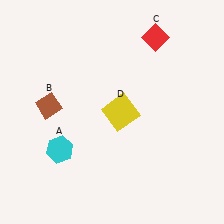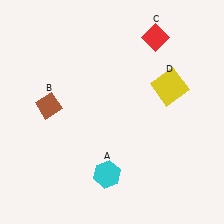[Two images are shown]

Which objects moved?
The objects that moved are: the cyan hexagon (A), the yellow square (D).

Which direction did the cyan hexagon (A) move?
The cyan hexagon (A) moved right.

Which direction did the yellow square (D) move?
The yellow square (D) moved right.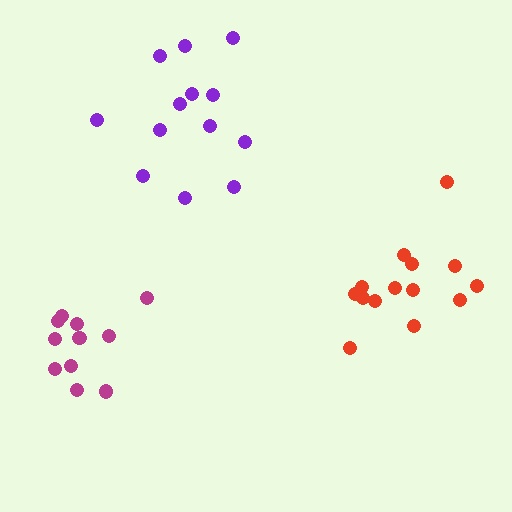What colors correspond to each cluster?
The clusters are colored: magenta, purple, red.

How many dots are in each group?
Group 1: 11 dots, Group 2: 13 dots, Group 3: 14 dots (38 total).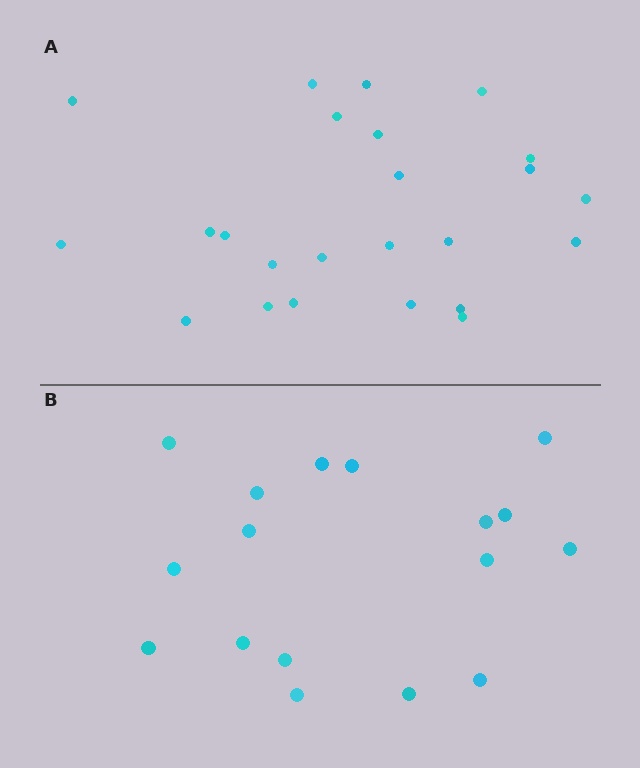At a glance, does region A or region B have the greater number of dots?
Region A (the top region) has more dots.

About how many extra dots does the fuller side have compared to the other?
Region A has roughly 8 or so more dots than region B.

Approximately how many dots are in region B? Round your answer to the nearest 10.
About 20 dots. (The exact count is 17, which rounds to 20.)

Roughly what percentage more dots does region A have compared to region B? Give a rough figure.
About 40% more.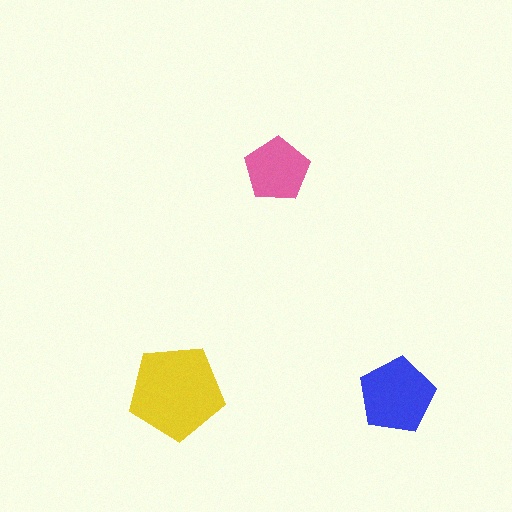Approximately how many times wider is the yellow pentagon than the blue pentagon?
About 1.5 times wider.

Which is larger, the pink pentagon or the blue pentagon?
The blue one.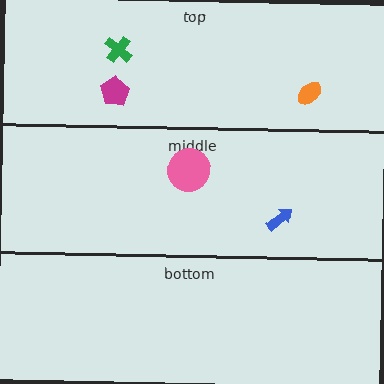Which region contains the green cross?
The top region.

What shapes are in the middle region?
The blue arrow, the pink circle.